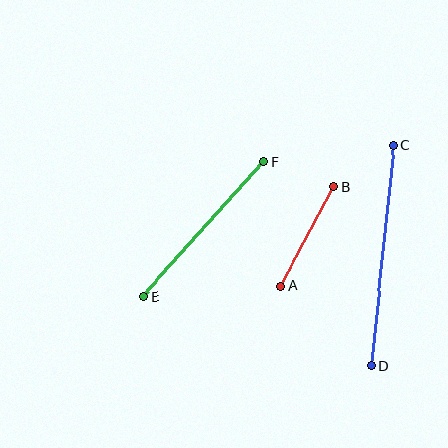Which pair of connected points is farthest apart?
Points C and D are farthest apart.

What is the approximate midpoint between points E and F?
The midpoint is at approximately (203, 229) pixels.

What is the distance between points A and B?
The distance is approximately 112 pixels.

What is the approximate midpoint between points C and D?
The midpoint is at approximately (383, 255) pixels.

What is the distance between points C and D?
The distance is approximately 222 pixels.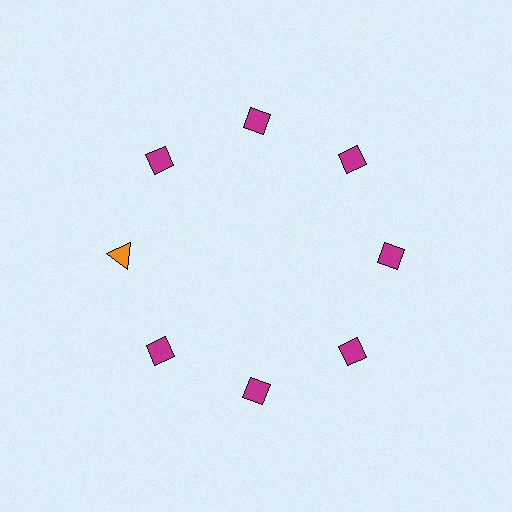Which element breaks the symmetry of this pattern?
The orange triangle at roughly the 9 o'clock position breaks the symmetry. All other shapes are magenta diamonds.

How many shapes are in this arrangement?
There are 8 shapes arranged in a ring pattern.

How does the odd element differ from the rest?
It differs in both color (orange instead of magenta) and shape (triangle instead of diamond).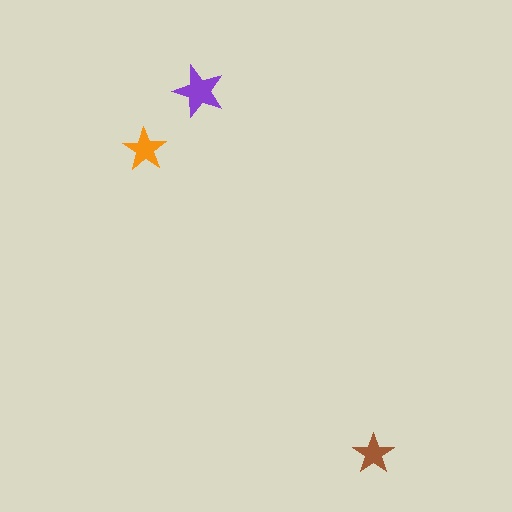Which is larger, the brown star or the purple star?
The purple one.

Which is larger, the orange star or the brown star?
The orange one.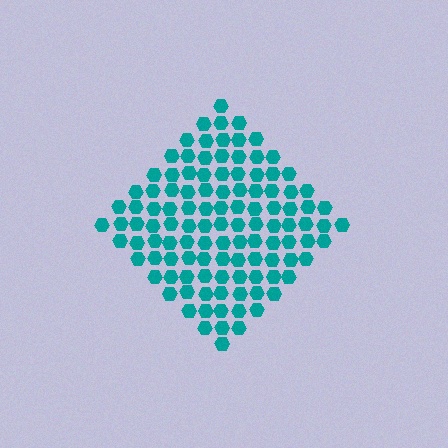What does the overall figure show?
The overall figure shows a diamond.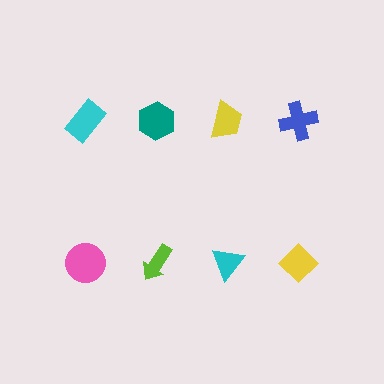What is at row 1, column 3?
A yellow trapezoid.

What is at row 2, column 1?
A pink circle.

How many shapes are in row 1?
4 shapes.